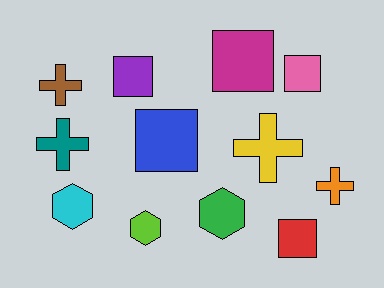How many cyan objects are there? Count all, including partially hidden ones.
There is 1 cyan object.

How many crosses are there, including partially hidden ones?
There are 4 crosses.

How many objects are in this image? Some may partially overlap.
There are 12 objects.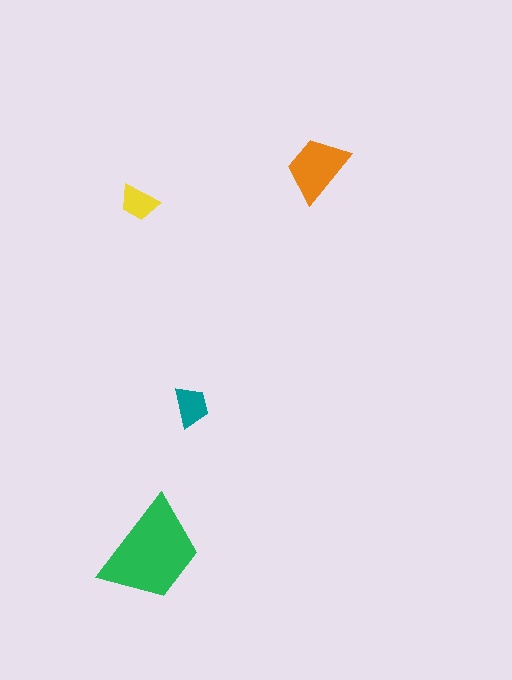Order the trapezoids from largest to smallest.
the green one, the orange one, the teal one, the yellow one.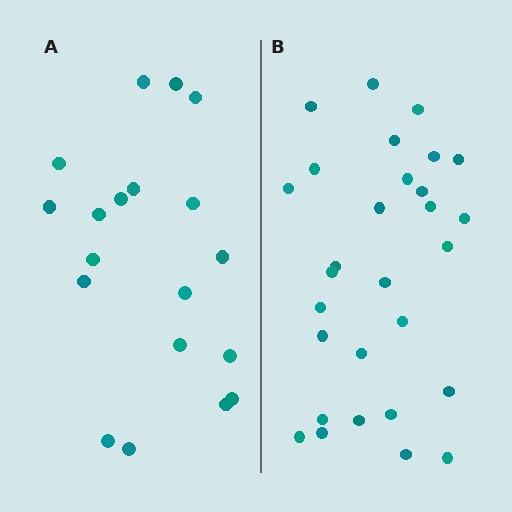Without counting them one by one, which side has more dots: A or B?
Region B (the right region) has more dots.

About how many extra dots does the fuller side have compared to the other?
Region B has roughly 10 or so more dots than region A.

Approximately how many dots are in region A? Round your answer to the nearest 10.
About 20 dots. (The exact count is 19, which rounds to 20.)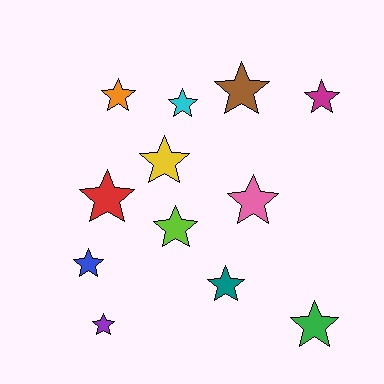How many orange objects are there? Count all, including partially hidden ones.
There is 1 orange object.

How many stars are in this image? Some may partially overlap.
There are 12 stars.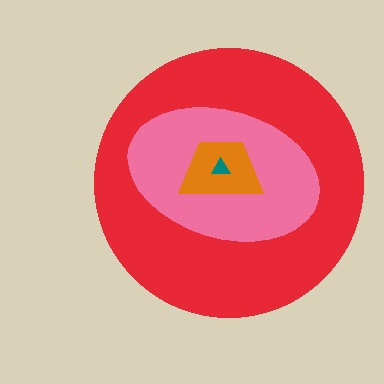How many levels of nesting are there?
4.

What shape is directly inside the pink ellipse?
The orange trapezoid.